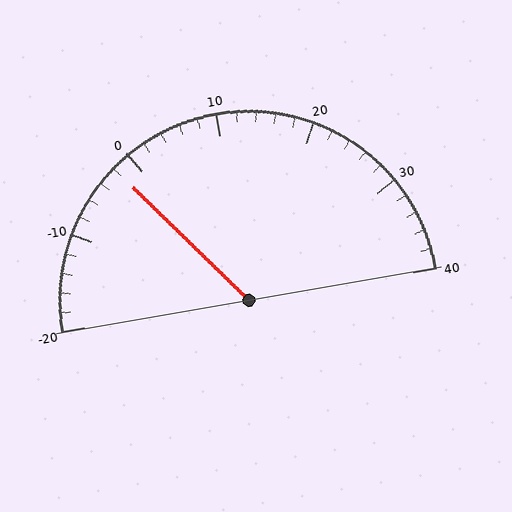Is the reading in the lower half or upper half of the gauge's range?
The reading is in the lower half of the range (-20 to 40).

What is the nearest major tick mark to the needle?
The nearest major tick mark is 0.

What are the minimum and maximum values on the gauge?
The gauge ranges from -20 to 40.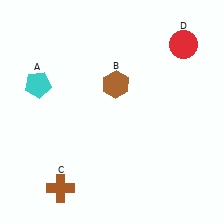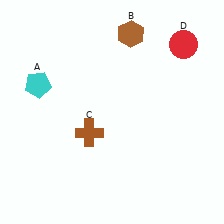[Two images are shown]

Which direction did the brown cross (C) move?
The brown cross (C) moved up.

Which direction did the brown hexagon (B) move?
The brown hexagon (B) moved up.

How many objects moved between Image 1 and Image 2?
2 objects moved between the two images.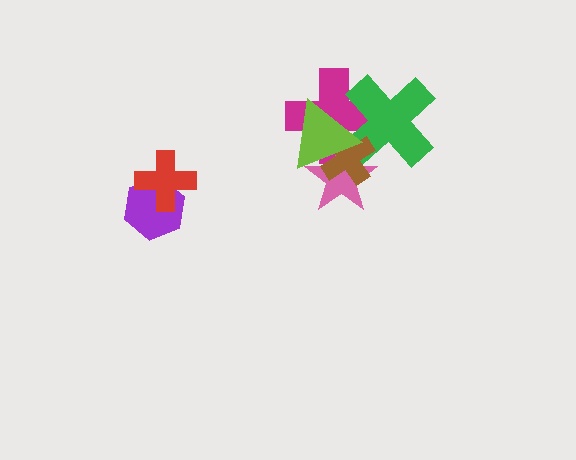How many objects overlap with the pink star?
4 objects overlap with the pink star.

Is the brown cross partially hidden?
Yes, it is partially covered by another shape.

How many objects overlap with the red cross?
1 object overlaps with the red cross.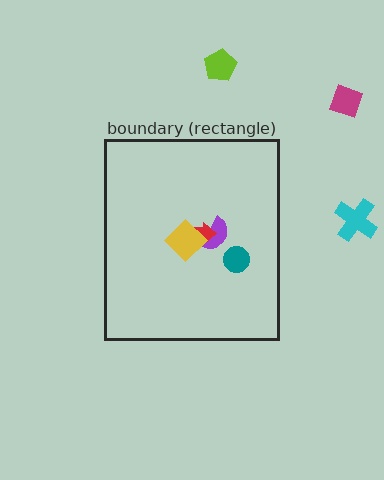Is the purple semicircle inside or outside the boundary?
Inside.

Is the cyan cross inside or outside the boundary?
Outside.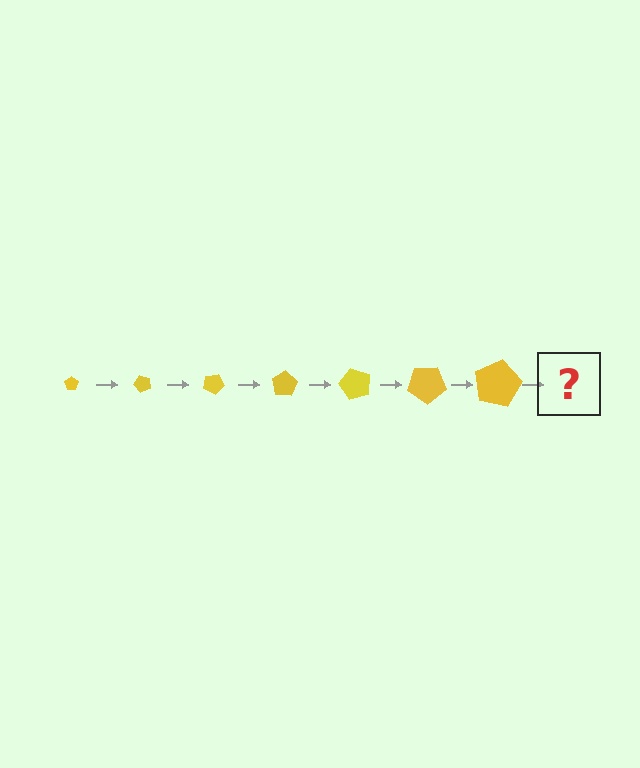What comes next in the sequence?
The next element should be a pentagon, larger than the previous one and rotated 350 degrees from the start.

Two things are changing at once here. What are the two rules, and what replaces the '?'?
The two rules are that the pentagon grows larger each step and it rotates 50 degrees each step. The '?' should be a pentagon, larger than the previous one and rotated 350 degrees from the start.